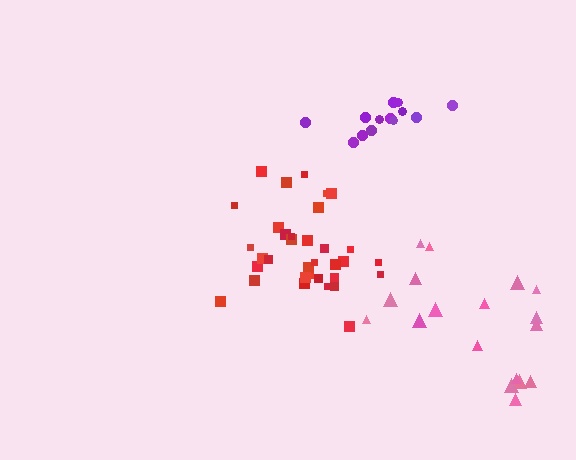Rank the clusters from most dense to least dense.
red, purple, pink.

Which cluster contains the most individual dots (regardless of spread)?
Red (34).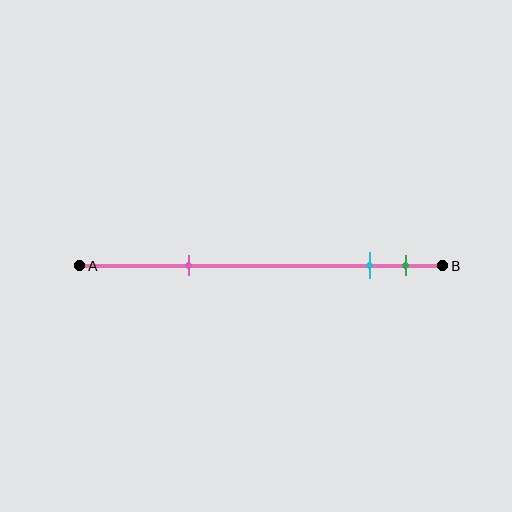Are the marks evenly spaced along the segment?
No, the marks are not evenly spaced.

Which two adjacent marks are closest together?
The cyan and green marks are the closest adjacent pair.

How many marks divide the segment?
There are 3 marks dividing the segment.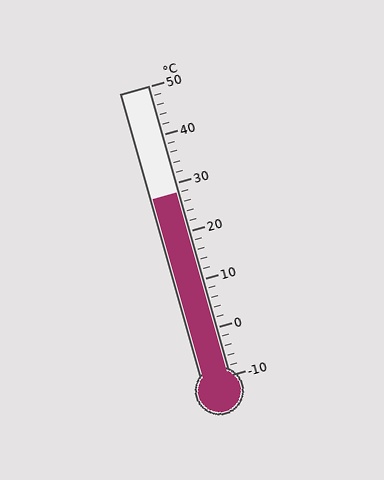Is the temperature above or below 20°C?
The temperature is above 20°C.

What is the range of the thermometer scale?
The thermometer scale ranges from -10°C to 50°C.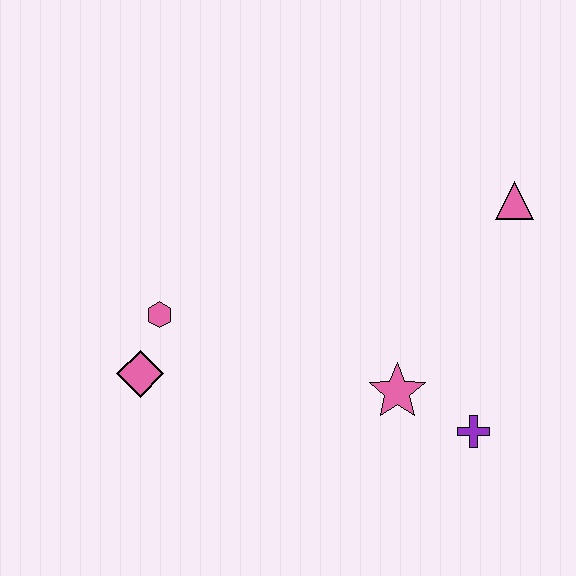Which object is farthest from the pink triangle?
The pink diamond is farthest from the pink triangle.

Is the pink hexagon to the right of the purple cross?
No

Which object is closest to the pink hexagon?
The pink diamond is closest to the pink hexagon.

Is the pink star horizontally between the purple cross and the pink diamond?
Yes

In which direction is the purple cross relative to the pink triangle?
The purple cross is below the pink triangle.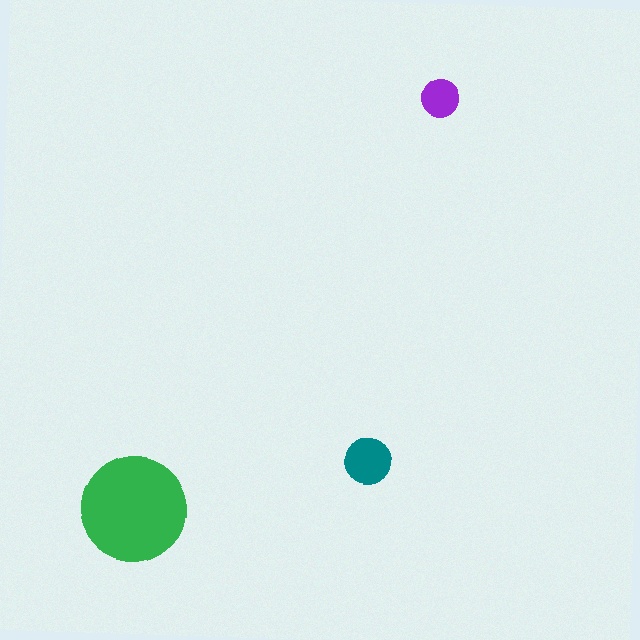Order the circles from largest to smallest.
the green one, the teal one, the purple one.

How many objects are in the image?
There are 3 objects in the image.